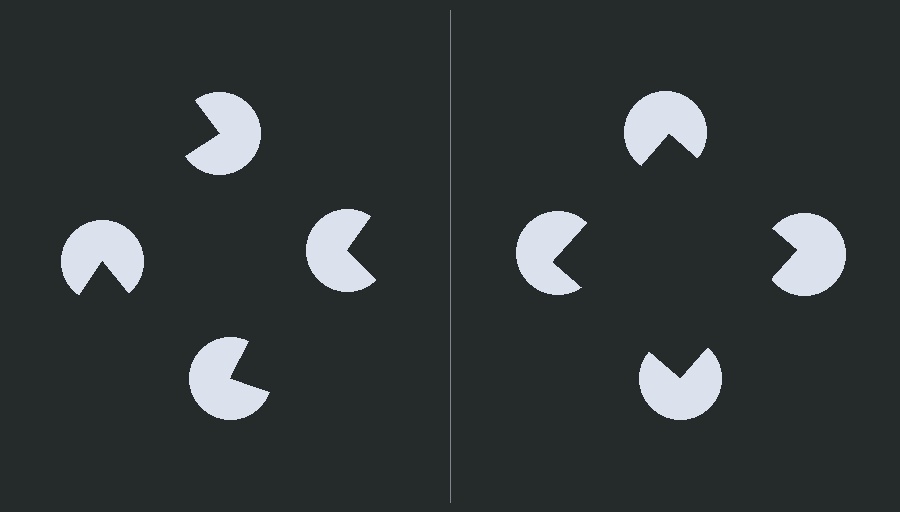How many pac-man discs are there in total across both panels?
8 — 4 on each side.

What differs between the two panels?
The pac-man discs are positioned identically on both sides; only the wedge orientations differ. On the right they align to a square; on the left they are misaligned.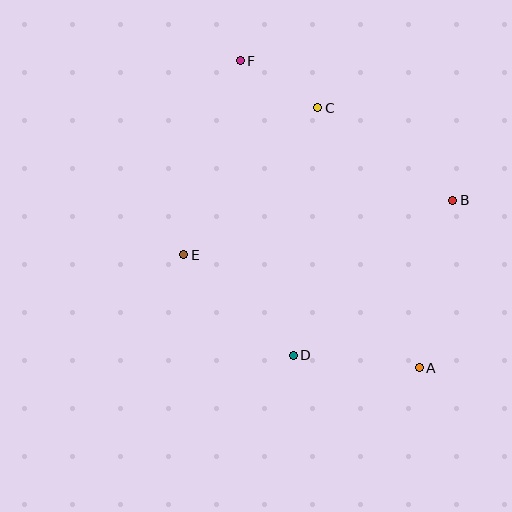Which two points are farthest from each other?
Points A and F are farthest from each other.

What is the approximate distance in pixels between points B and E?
The distance between B and E is approximately 275 pixels.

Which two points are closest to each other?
Points C and F are closest to each other.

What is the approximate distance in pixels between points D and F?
The distance between D and F is approximately 299 pixels.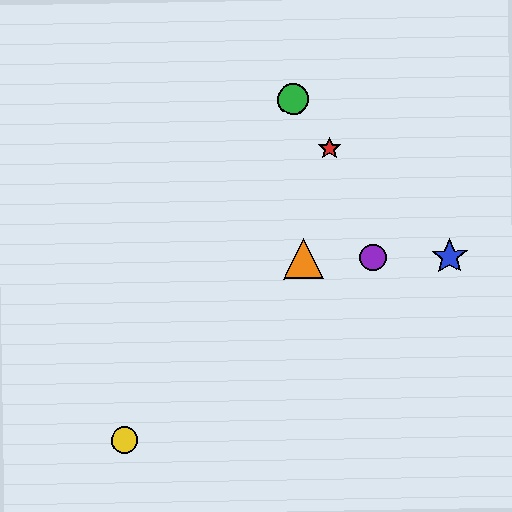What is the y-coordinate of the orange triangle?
The orange triangle is at y≈259.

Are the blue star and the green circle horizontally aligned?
No, the blue star is at y≈256 and the green circle is at y≈99.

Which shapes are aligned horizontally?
The blue star, the purple circle, the orange triangle are aligned horizontally.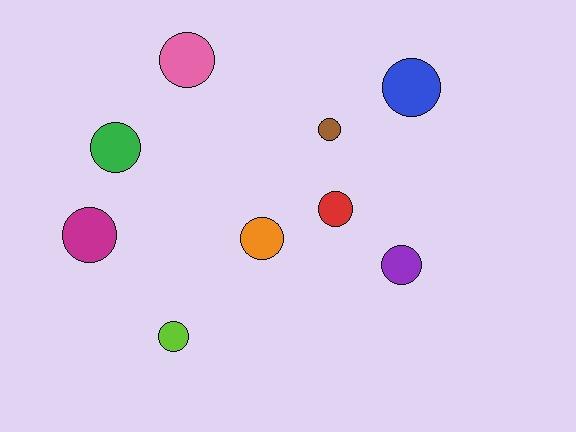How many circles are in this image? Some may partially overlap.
There are 9 circles.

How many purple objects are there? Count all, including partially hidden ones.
There is 1 purple object.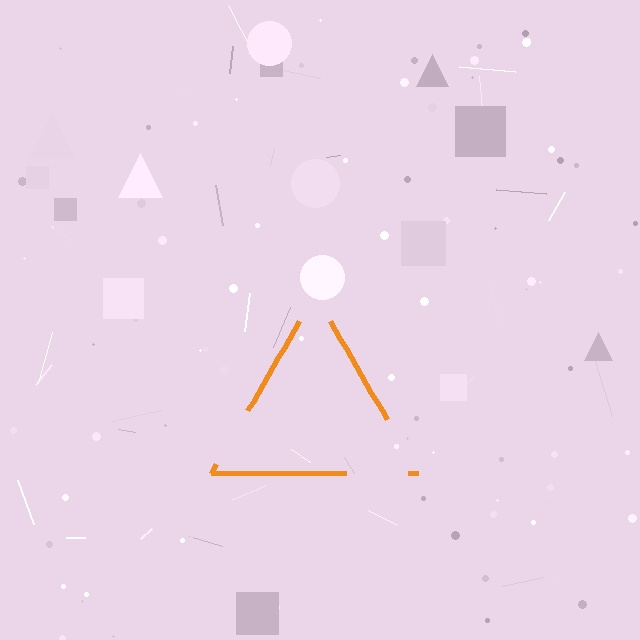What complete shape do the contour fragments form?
The contour fragments form a triangle.